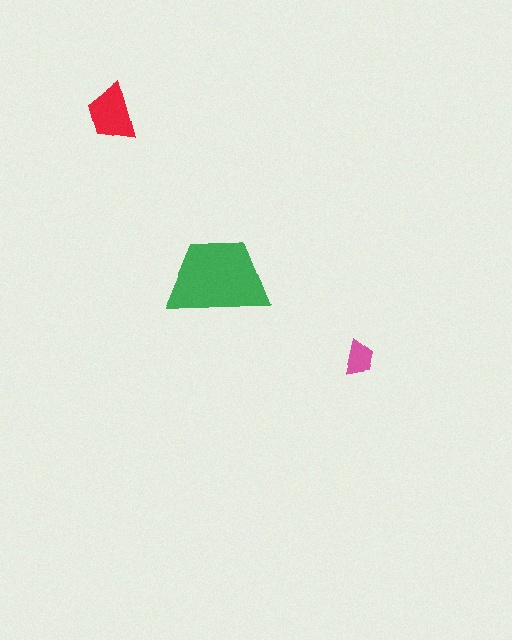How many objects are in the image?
There are 3 objects in the image.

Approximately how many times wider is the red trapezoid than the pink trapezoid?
About 1.5 times wider.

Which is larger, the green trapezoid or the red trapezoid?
The green one.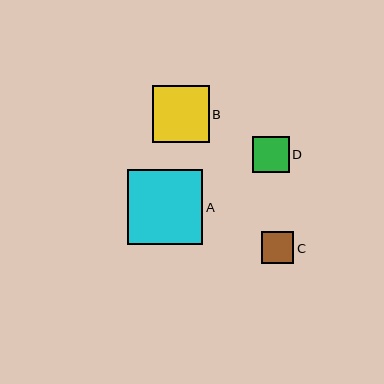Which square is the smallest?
Square C is the smallest with a size of approximately 33 pixels.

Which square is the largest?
Square A is the largest with a size of approximately 75 pixels.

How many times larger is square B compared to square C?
Square B is approximately 1.7 times the size of square C.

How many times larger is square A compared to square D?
Square A is approximately 2.1 times the size of square D.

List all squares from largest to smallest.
From largest to smallest: A, B, D, C.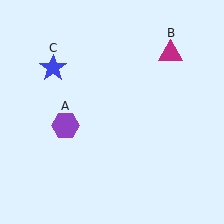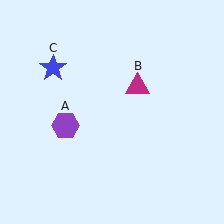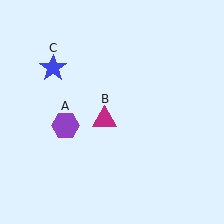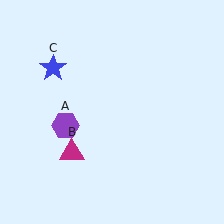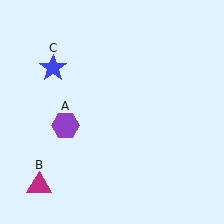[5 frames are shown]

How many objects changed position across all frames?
1 object changed position: magenta triangle (object B).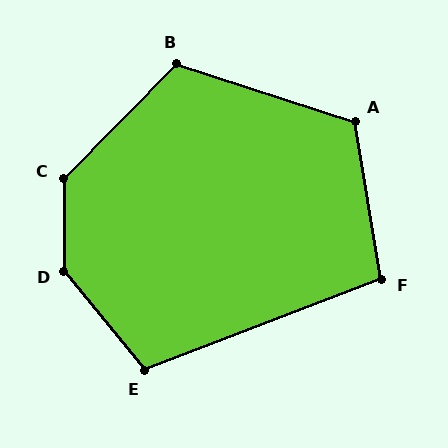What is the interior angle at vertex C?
Approximately 135 degrees (obtuse).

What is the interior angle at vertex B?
Approximately 117 degrees (obtuse).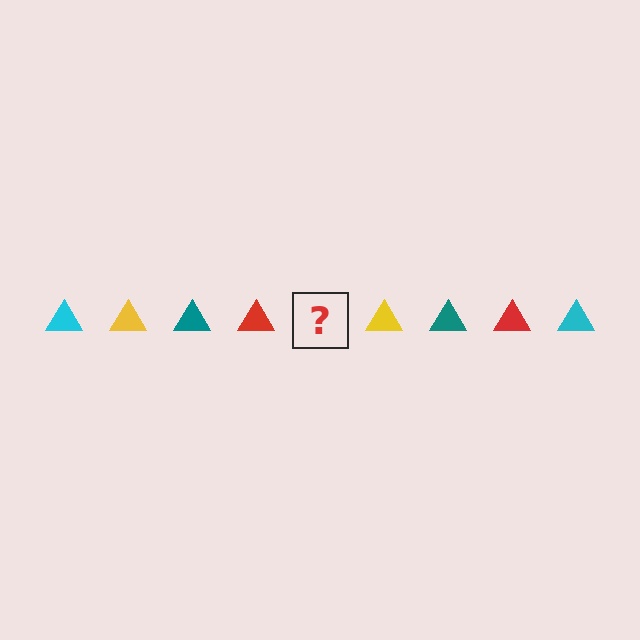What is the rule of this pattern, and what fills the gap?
The rule is that the pattern cycles through cyan, yellow, teal, red triangles. The gap should be filled with a cyan triangle.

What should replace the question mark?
The question mark should be replaced with a cyan triangle.